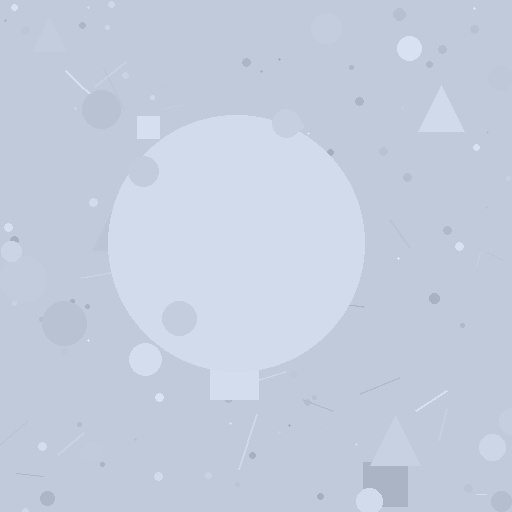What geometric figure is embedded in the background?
A circle is embedded in the background.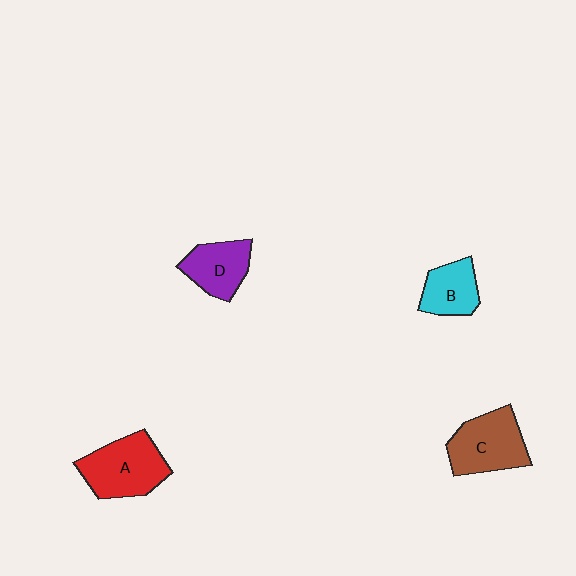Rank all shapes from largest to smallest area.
From largest to smallest: A (red), C (brown), D (purple), B (cyan).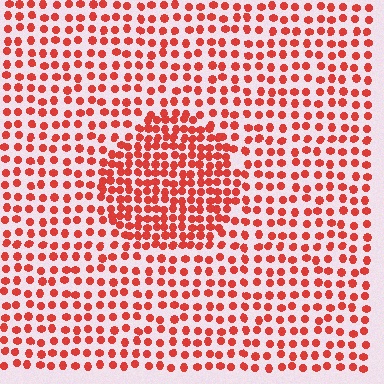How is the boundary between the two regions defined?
The boundary is defined by a change in element density (approximately 1.8x ratio). All elements are the same color, size, and shape.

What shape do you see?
I see a circle.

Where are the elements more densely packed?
The elements are more densely packed inside the circle boundary.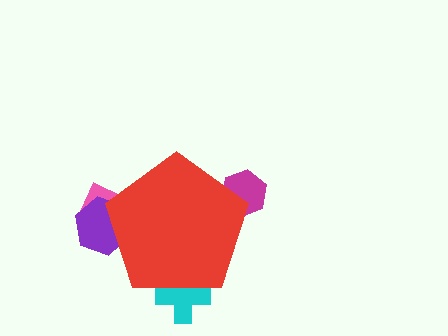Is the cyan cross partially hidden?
Yes, the cyan cross is partially hidden behind the red pentagon.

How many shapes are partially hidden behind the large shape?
4 shapes are partially hidden.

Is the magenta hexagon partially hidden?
Yes, the magenta hexagon is partially hidden behind the red pentagon.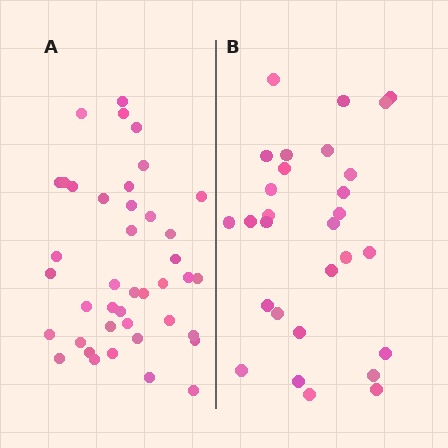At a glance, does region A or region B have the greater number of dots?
Region A (the left region) has more dots.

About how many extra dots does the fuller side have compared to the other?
Region A has roughly 12 or so more dots than region B.